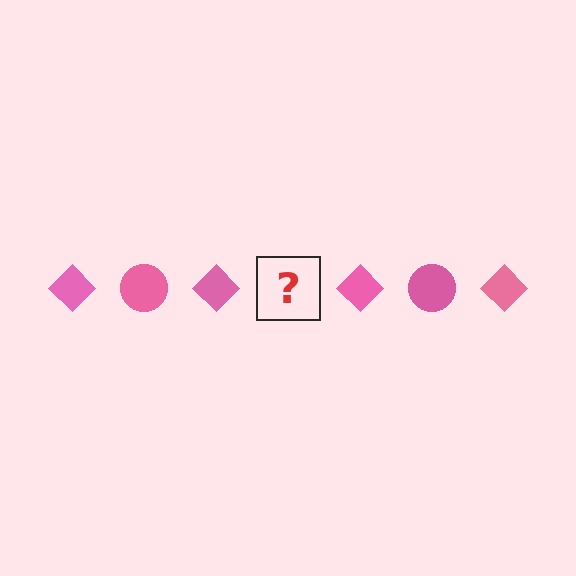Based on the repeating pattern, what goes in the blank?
The blank should be a pink circle.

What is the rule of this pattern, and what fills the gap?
The rule is that the pattern cycles through diamond, circle shapes in pink. The gap should be filled with a pink circle.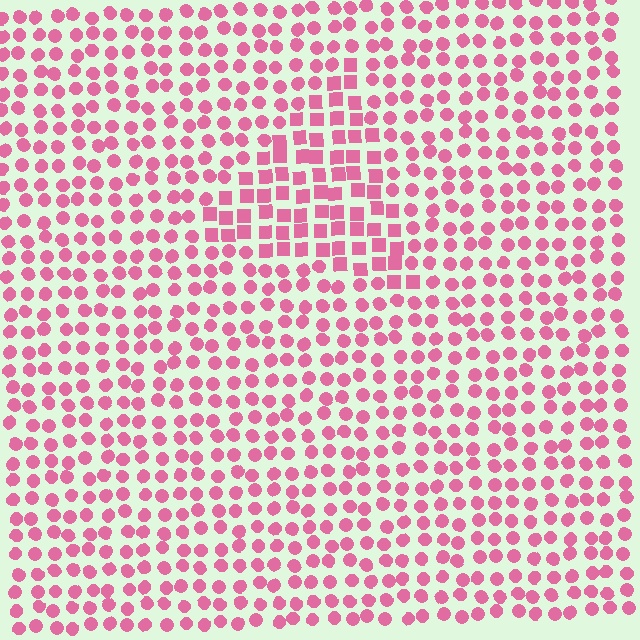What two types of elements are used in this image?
The image uses squares inside the triangle region and circles outside it.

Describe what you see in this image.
The image is filled with small pink elements arranged in a uniform grid. A triangle-shaped region contains squares, while the surrounding area contains circles. The boundary is defined purely by the change in element shape.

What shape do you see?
I see a triangle.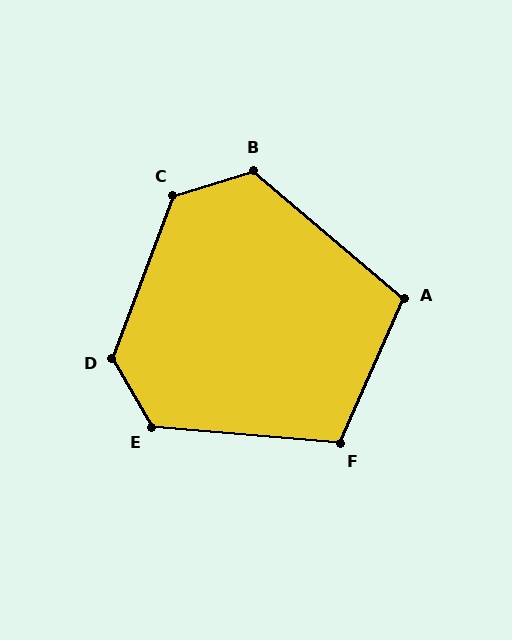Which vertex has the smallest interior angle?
A, at approximately 107 degrees.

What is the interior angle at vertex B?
Approximately 122 degrees (obtuse).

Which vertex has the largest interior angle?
D, at approximately 129 degrees.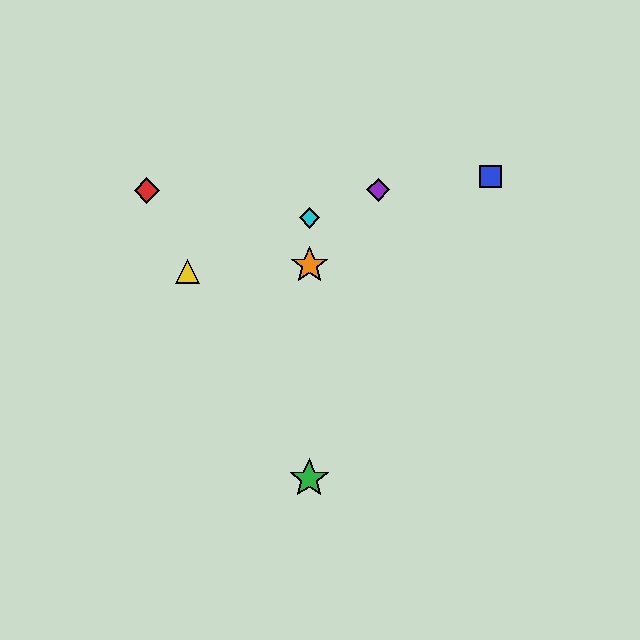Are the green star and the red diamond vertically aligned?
No, the green star is at x≈309 and the red diamond is at x≈147.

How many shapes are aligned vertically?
3 shapes (the green star, the orange star, the cyan diamond) are aligned vertically.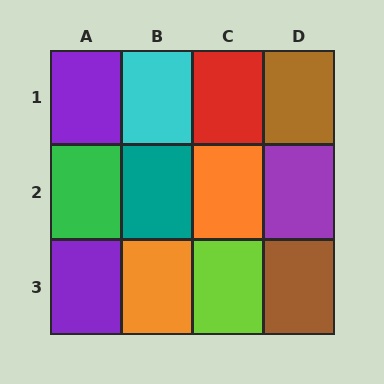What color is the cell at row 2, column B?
Teal.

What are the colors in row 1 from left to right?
Purple, cyan, red, brown.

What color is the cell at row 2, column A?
Green.